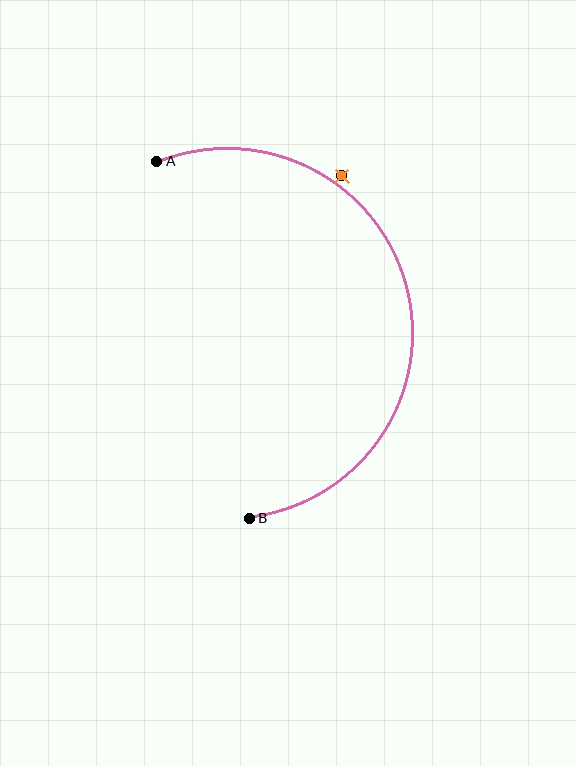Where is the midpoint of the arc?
The arc midpoint is the point on the curve farthest from the straight line joining A and B. It sits to the right of that line.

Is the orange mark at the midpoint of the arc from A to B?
No — the orange mark does not lie on the arc at all. It sits slightly outside the curve.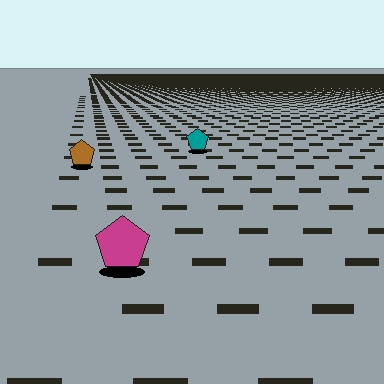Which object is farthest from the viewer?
The teal pentagon is farthest from the viewer. It appears smaller and the ground texture around it is denser.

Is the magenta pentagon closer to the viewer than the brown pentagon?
Yes. The magenta pentagon is closer — you can tell from the texture gradient: the ground texture is coarser near it.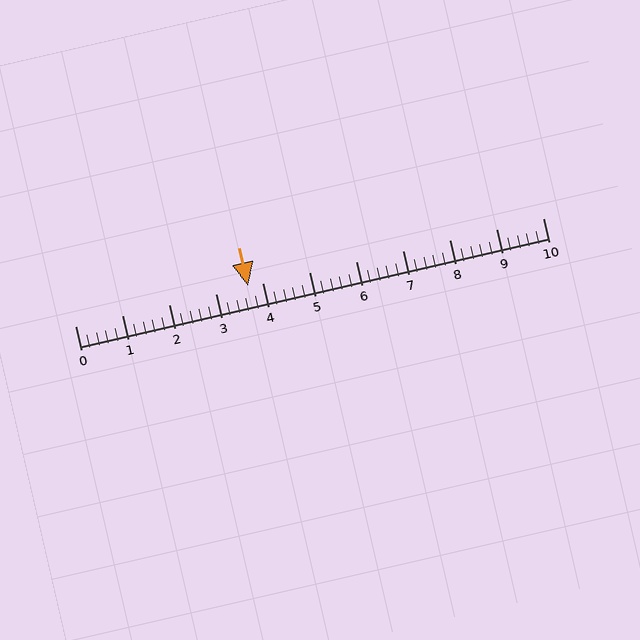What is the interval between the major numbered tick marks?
The major tick marks are spaced 1 units apart.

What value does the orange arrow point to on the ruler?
The orange arrow points to approximately 3.7.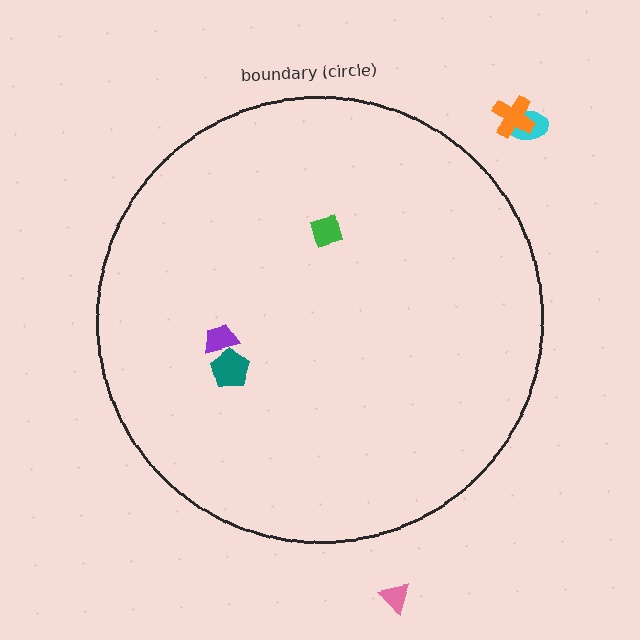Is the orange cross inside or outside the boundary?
Outside.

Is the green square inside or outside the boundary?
Inside.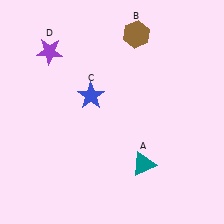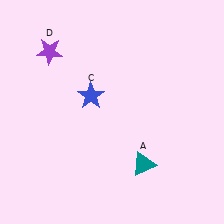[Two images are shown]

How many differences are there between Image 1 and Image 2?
There is 1 difference between the two images.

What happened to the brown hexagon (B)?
The brown hexagon (B) was removed in Image 2. It was in the top-right area of Image 1.